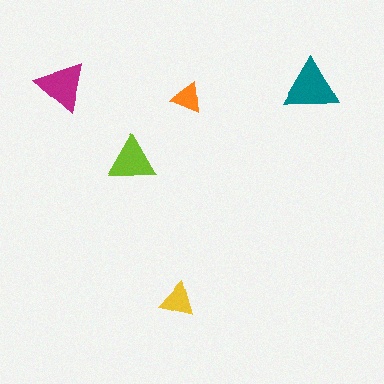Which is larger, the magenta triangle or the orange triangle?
The magenta one.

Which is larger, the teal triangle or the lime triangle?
The teal one.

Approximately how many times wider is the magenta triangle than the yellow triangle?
About 1.5 times wider.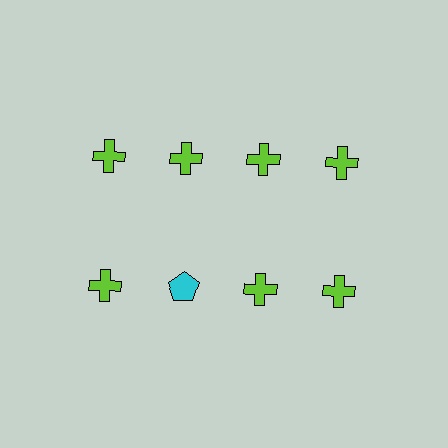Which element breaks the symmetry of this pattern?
The cyan pentagon in the second row, second from left column breaks the symmetry. All other shapes are lime crosses.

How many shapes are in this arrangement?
There are 8 shapes arranged in a grid pattern.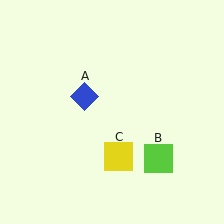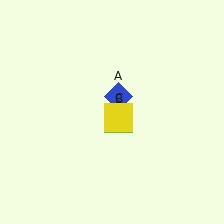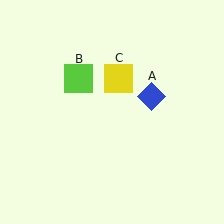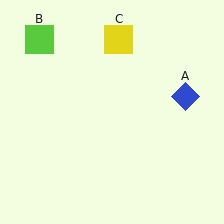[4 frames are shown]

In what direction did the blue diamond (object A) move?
The blue diamond (object A) moved right.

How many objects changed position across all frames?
3 objects changed position: blue diamond (object A), lime square (object B), yellow square (object C).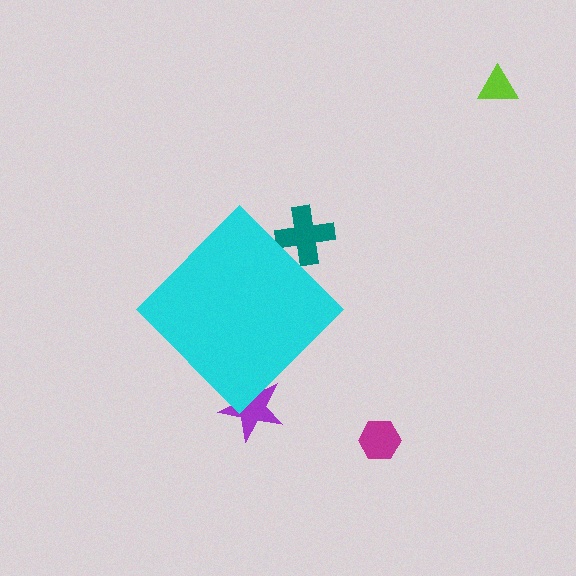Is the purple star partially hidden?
Yes, the purple star is partially hidden behind the cyan diamond.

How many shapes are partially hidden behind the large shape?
2 shapes are partially hidden.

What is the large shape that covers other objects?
A cyan diamond.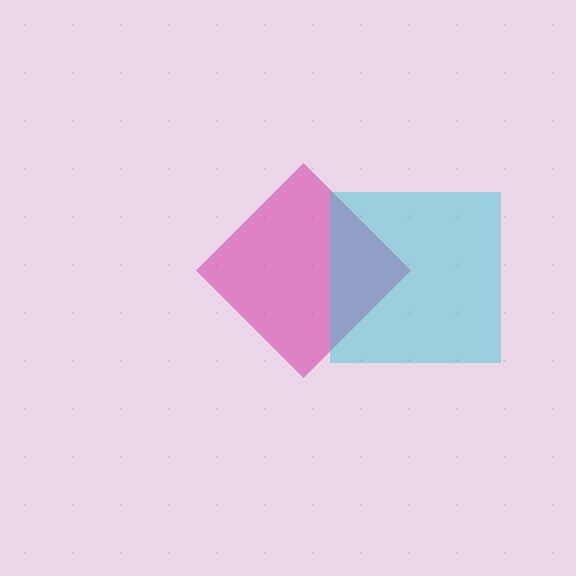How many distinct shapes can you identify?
There are 2 distinct shapes: a magenta diamond, a cyan square.